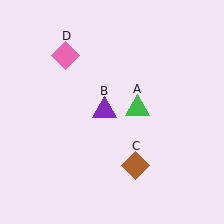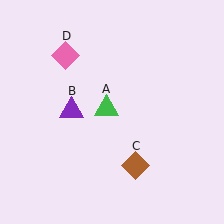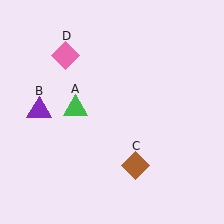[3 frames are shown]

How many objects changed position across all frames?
2 objects changed position: green triangle (object A), purple triangle (object B).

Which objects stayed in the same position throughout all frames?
Brown diamond (object C) and pink diamond (object D) remained stationary.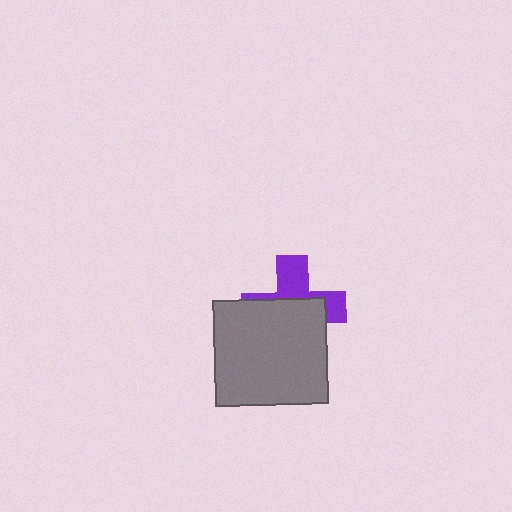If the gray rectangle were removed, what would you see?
You would see the complete purple cross.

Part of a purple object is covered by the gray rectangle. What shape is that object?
It is a cross.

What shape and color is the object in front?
The object in front is a gray rectangle.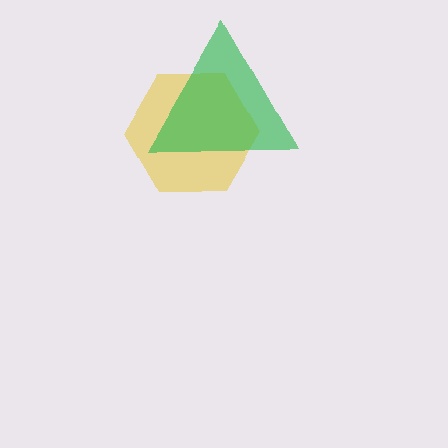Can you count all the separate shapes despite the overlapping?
Yes, there are 2 separate shapes.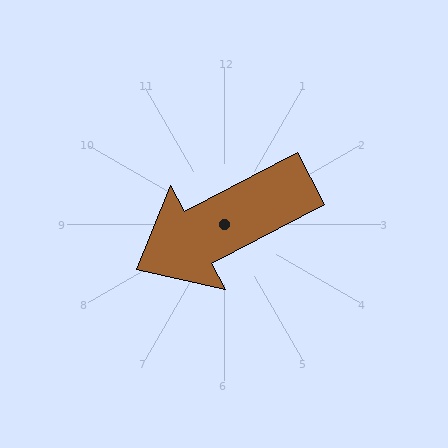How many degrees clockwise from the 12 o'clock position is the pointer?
Approximately 243 degrees.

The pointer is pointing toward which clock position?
Roughly 8 o'clock.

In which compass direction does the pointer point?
Southwest.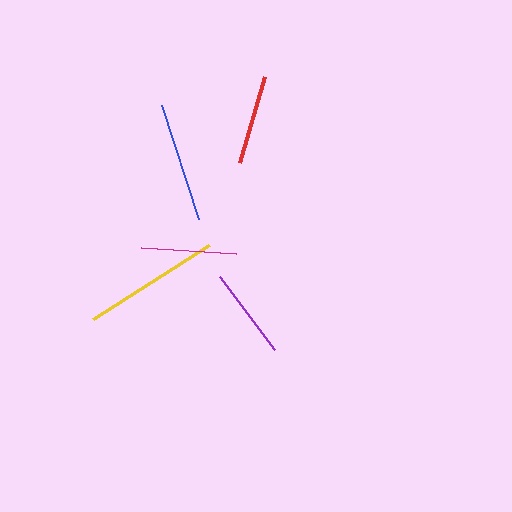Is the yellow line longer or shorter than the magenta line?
The yellow line is longer than the magenta line.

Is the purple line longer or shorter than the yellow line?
The yellow line is longer than the purple line.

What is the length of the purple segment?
The purple segment is approximately 92 pixels long.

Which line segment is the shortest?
The red line is the shortest at approximately 89 pixels.